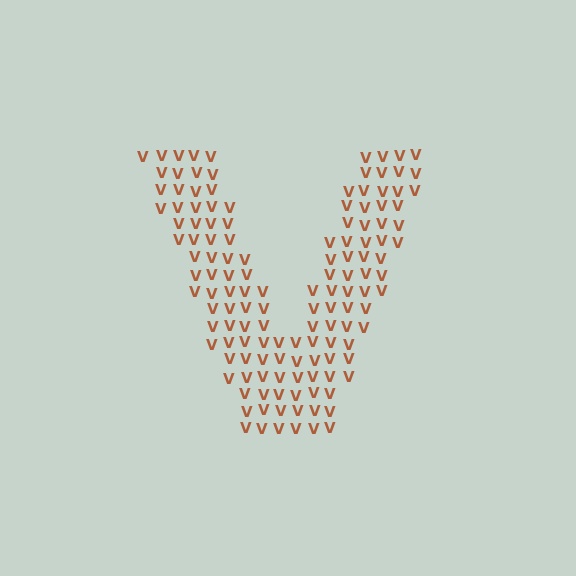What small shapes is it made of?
It is made of small letter V's.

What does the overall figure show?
The overall figure shows the letter V.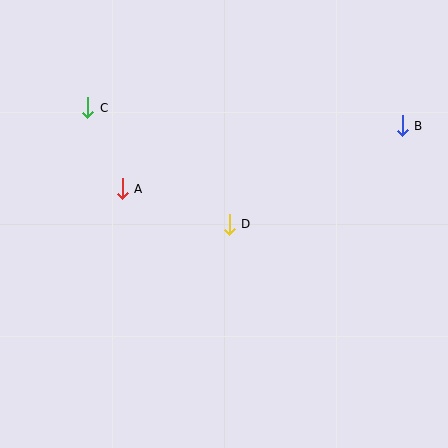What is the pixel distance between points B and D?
The distance between B and D is 199 pixels.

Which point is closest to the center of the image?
Point D at (229, 224) is closest to the center.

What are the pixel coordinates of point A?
Point A is at (122, 189).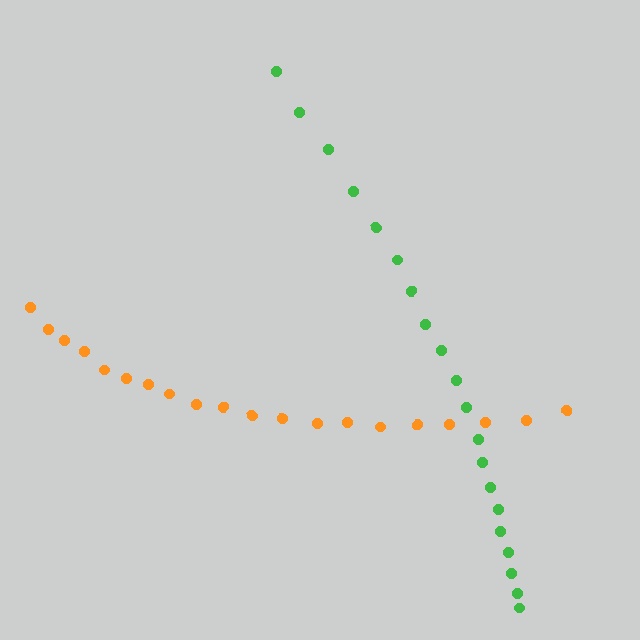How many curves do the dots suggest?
There are 2 distinct paths.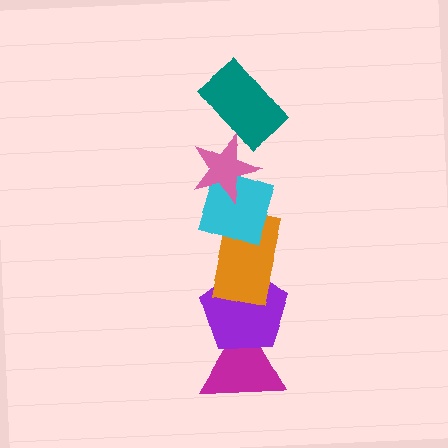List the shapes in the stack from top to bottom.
From top to bottom: the teal rectangle, the pink star, the cyan diamond, the orange rectangle, the purple pentagon, the magenta triangle.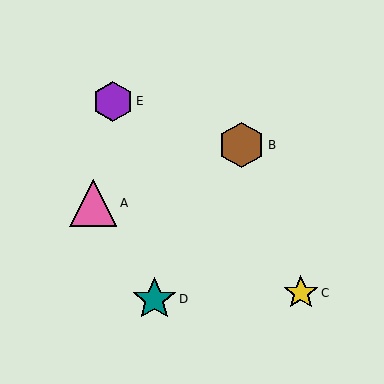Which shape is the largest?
The pink triangle (labeled A) is the largest.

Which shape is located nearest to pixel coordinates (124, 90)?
The purple hexagon (labeled E) at (113, 101) is nearest to that location.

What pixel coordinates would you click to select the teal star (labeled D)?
Click at (154, 299) to select the teal star D.